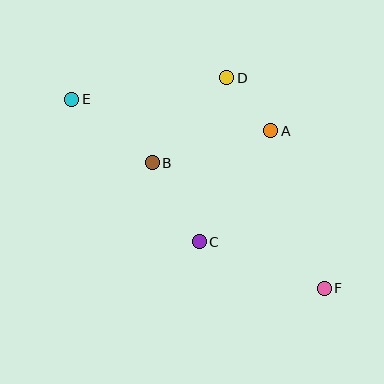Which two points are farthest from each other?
Points E and F are farthest from each other.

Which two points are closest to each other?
Points A and D are closest to each other.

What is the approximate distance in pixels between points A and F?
The distance between A and F is approximately 166 pixels.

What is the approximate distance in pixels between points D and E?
The distance between D and E is approximately 156 pixels.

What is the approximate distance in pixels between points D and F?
The distance between D and F is approximately 232 pixels.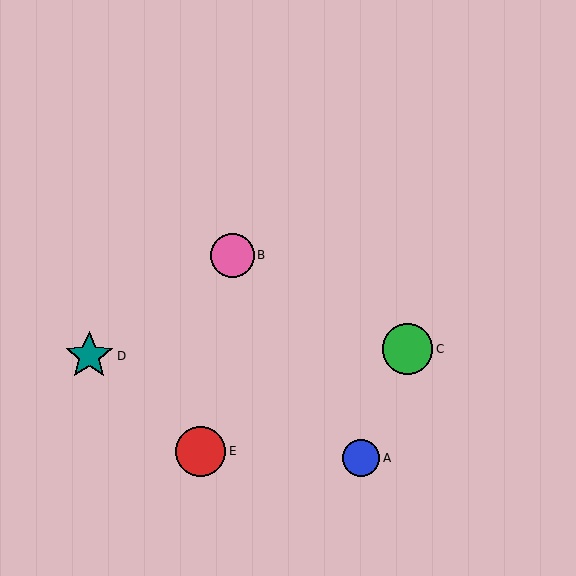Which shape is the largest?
The green circle (labeled C) is the largest.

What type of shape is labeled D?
Shape D is a teal star.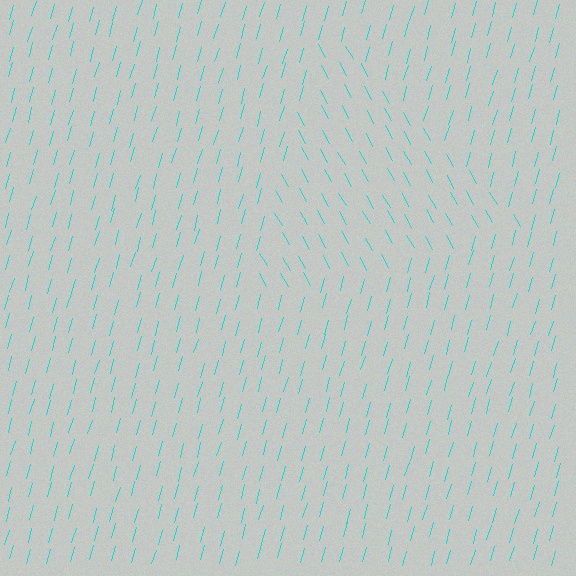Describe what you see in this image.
The image is filled with small cyan line segments. A triangle region in the image has lines oriented differently from the surrounding lines, creating a visible texture boundary.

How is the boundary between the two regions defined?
The boundary is defined purely by a change in line orientation (approximately 45 degrees difference). All lines are the same color and thickness.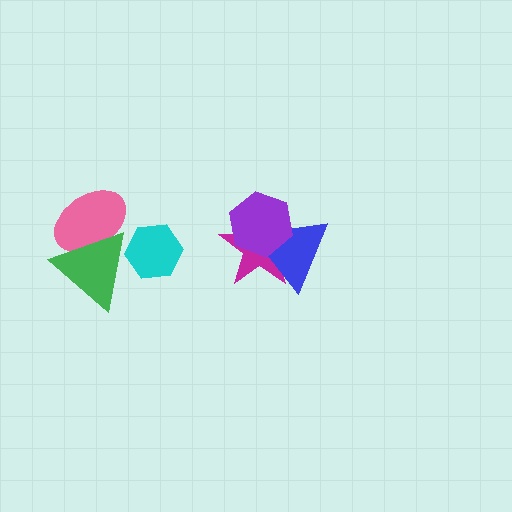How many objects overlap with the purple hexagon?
2 objects overlap with the purple hexagon.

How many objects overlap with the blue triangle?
2 objects overlap with the blue triangle.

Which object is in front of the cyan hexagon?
The green triangle is in front of the cyan hexagon.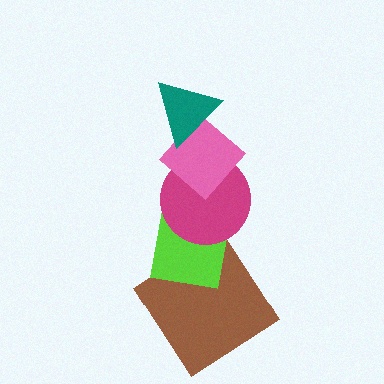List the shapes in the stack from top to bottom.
From top to bottom: the teal triangle, the pink diamond, the magenta circle, the lime square, the brown diamond.